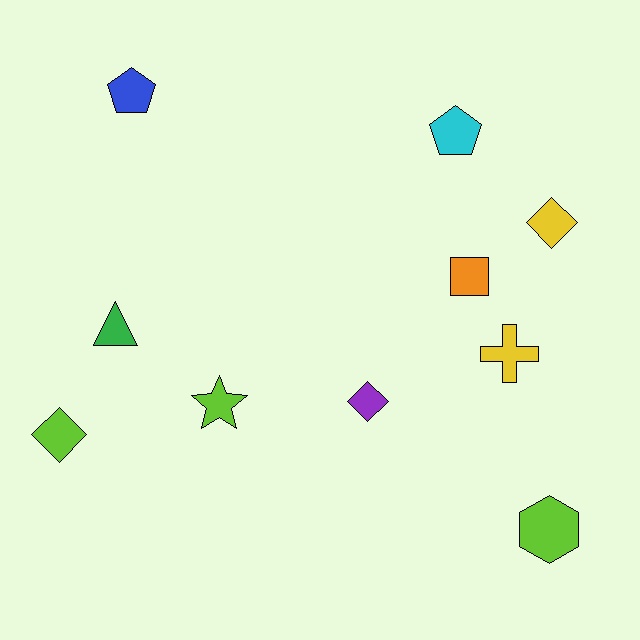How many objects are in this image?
There are 10 objects.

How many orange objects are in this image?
There is 1 orange object.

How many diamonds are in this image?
There are 3 diamonds.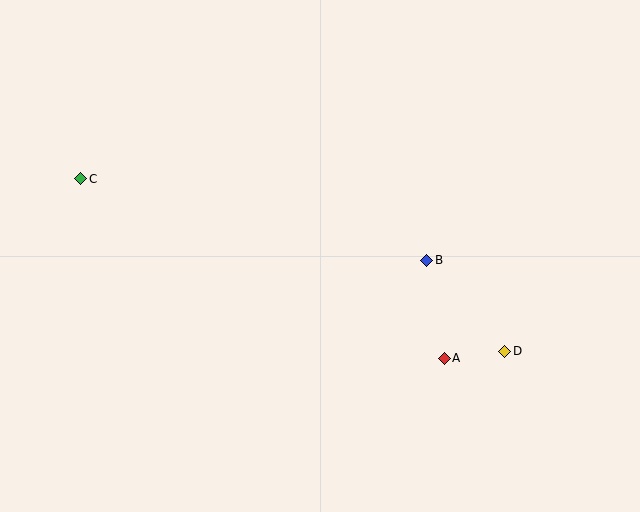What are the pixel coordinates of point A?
Point A is at (444, 358).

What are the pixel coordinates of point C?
Point C is at (81, 179).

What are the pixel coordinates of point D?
Point D is at (505, 351).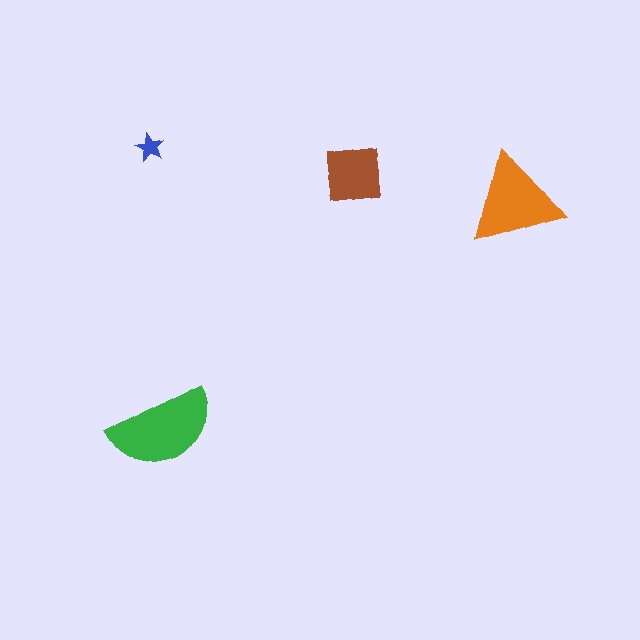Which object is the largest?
The green semicircle.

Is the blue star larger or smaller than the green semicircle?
Smaller.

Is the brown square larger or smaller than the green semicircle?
Smaller.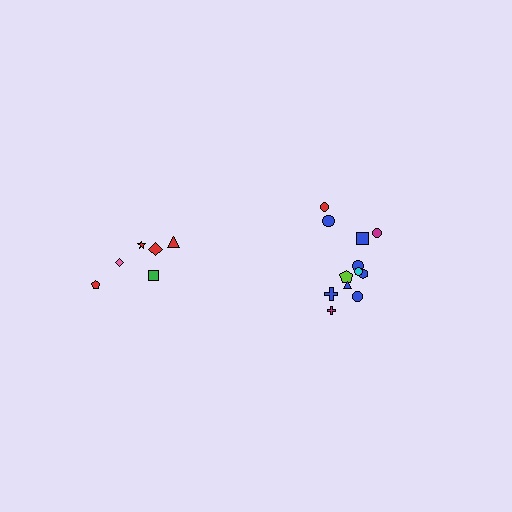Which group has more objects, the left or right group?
The right group.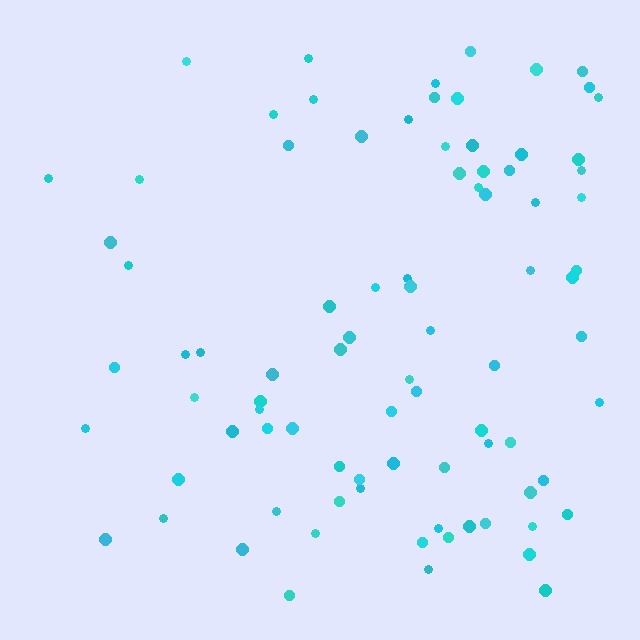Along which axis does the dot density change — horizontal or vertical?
Horizontal.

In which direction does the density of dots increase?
From left to right, with the right side densest.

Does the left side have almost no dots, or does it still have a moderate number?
Still a moderate number, just noticeably fewer than the right.